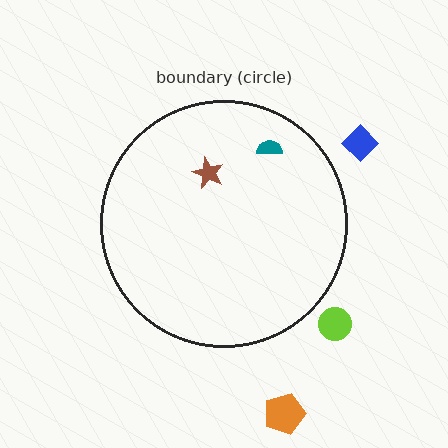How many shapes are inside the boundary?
2 inside, 3 outside.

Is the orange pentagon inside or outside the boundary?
Outside.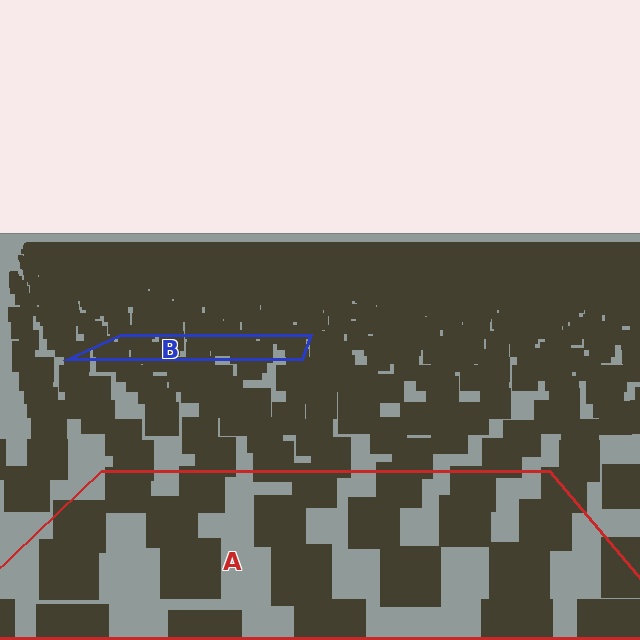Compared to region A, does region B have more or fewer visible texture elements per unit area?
Region B has more texture elements per unit area — they are packed more densely because it is farther away.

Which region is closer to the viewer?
Region A is closer. The texture elements there are larger and more spread out.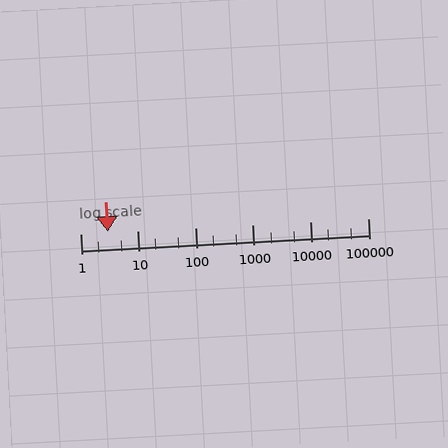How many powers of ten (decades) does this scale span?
The scale spans 5 decades, from 1 to 100000.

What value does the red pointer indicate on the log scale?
The pointer indicates approximately 3.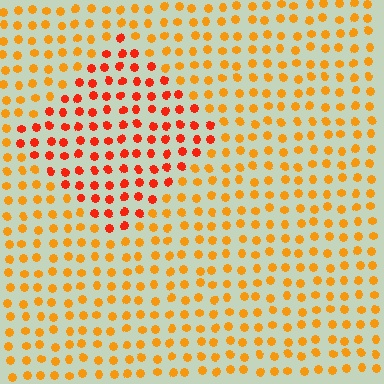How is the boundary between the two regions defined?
The boundary is defined purely by a slight shift in hue (about 30 degrees). Spacing, size, and orientation are identical on both sides.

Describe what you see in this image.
The image is filled with small orange elements in a uniform arrangement. A diamond-shaped region is visible where the elements are tinted to a slightly different hue, forming a subtle color boundary.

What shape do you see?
I see a diamond.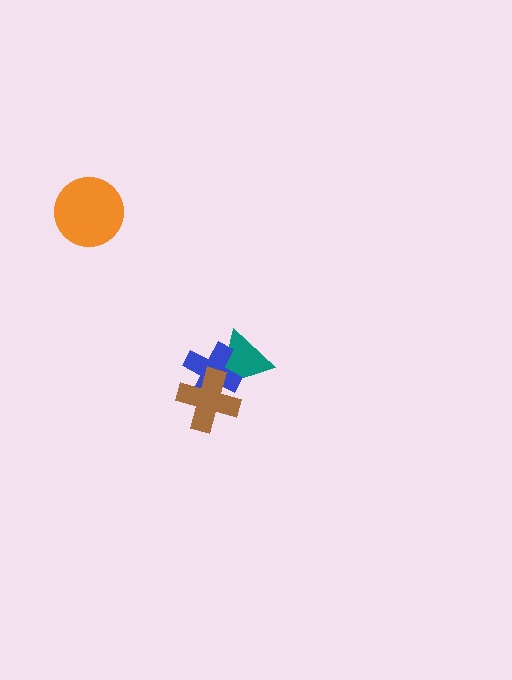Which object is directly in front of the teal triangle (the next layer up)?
The blue cross is directly in front of the teal triangle.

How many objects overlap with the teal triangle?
2 objects overlap with the teal triangle.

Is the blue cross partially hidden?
Yes, it is partially covered by another shape.